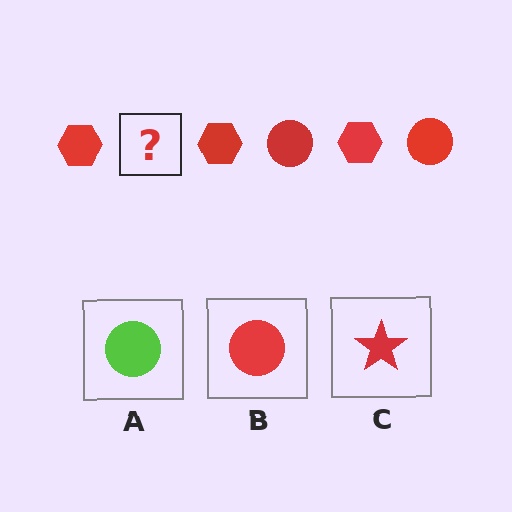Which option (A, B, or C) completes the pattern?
B.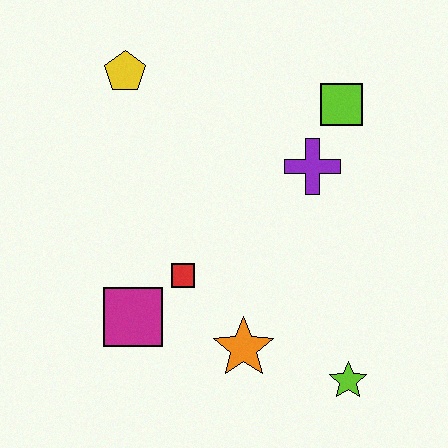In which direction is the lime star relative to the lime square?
The lime star is below the lime square.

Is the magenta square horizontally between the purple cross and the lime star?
No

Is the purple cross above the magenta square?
Yes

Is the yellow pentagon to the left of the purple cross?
Yes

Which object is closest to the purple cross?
The lime square is closest to the purple cross.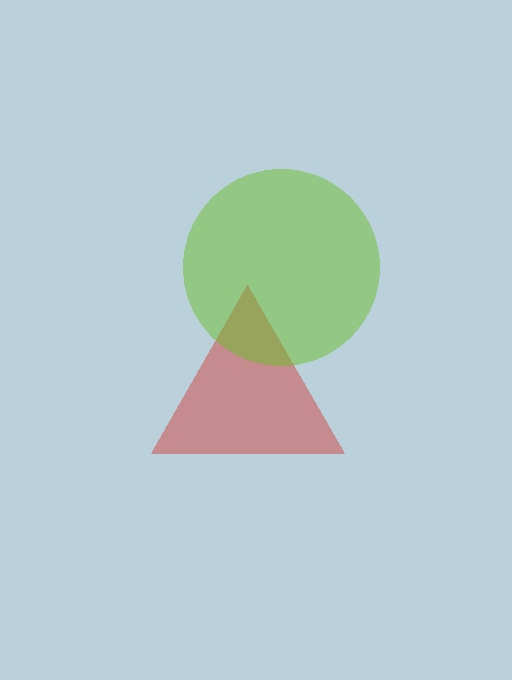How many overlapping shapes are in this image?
There are 2 overlapping shapes in the image.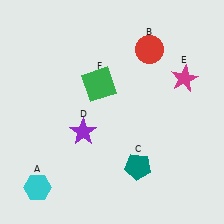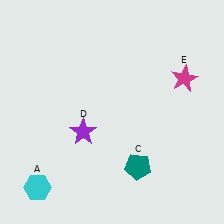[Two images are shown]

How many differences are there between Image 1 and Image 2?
There are 2 differences between the two images.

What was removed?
The red circle (B), the green square (F) were removed in Image 2.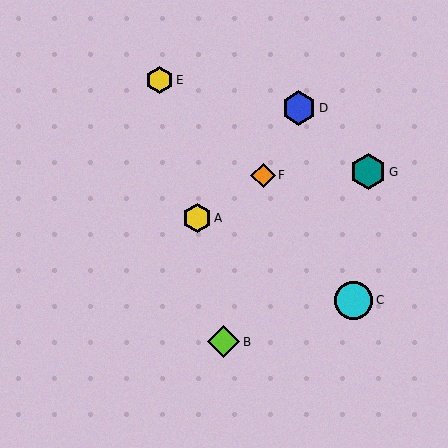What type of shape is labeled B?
Shape B is a lime diamond.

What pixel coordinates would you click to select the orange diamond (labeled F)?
Click at (263, 175) to select the orange diamond F.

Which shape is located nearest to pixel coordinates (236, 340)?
The lime diamond (labeled B) at (224, 342) is nearest to that location.